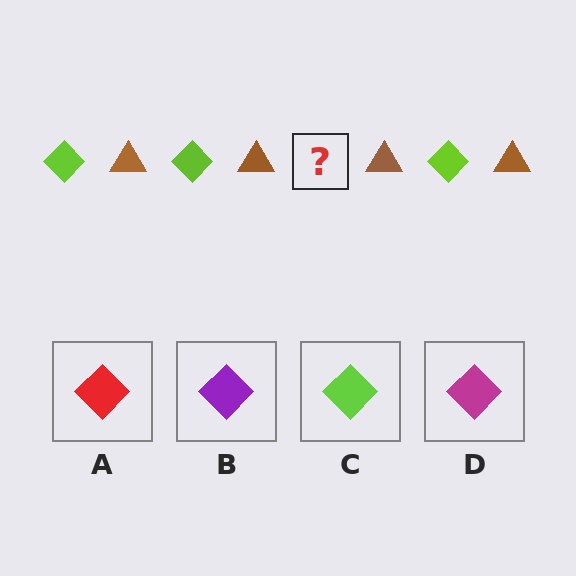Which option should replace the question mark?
Option C.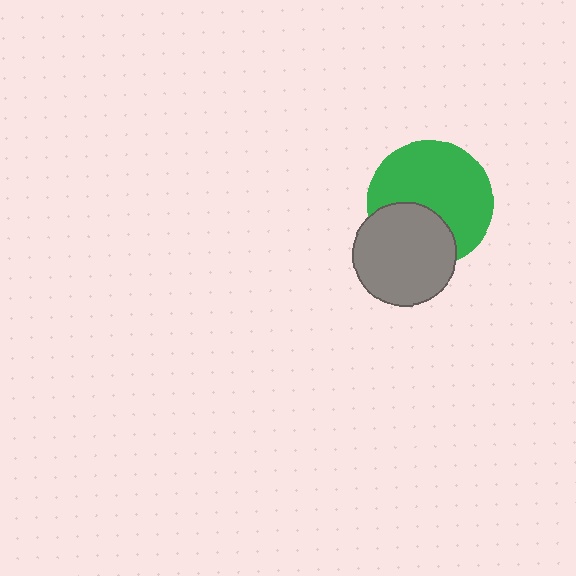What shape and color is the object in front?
The object in front is a gray circle.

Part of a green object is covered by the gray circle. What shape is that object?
It is a circle.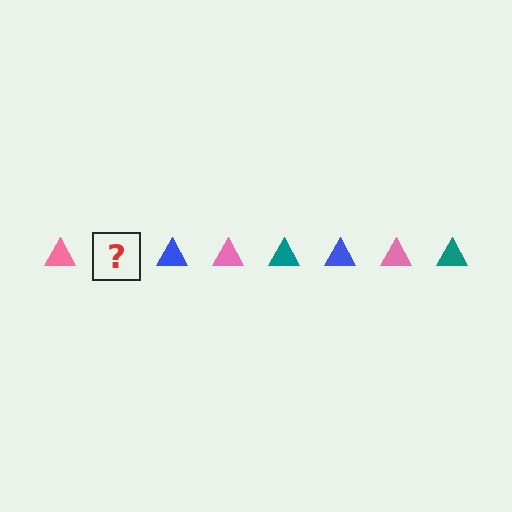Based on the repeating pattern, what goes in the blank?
The blank should be a teal triangle.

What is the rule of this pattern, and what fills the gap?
The rule is that the pattern cycles through pink, teal, blue triangles. The gap should be filled with a teal triangle.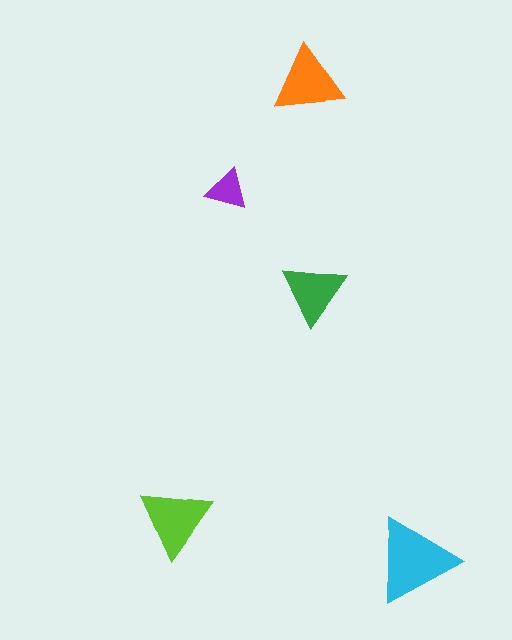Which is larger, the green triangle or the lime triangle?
The lime one.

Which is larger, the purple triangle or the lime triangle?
The lime one.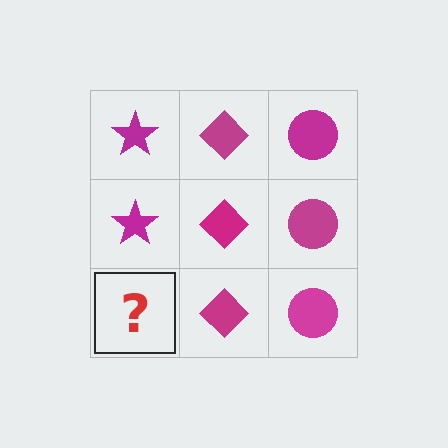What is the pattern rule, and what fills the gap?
The rule is that each column has a consistent shape. The gap should be filled with a magenta star.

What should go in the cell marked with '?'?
The missing cell should contain a magenta star.